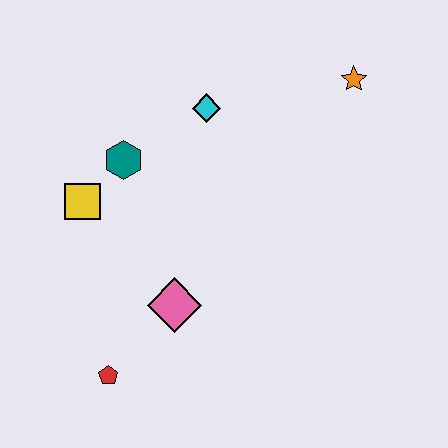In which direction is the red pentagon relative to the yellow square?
The red pentagon is below the yellow square.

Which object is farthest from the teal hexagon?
The orange star is farthest from the teal hexagon.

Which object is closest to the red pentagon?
The pink diamond is closest to the red pentagon.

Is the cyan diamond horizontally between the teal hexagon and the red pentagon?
No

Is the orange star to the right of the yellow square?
Yes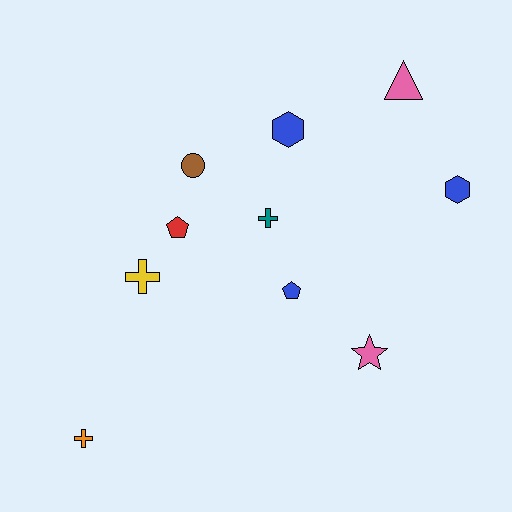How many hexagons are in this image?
There are 2 hexagons.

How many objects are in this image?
There are 10 objects.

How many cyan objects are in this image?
There are no cyan objects.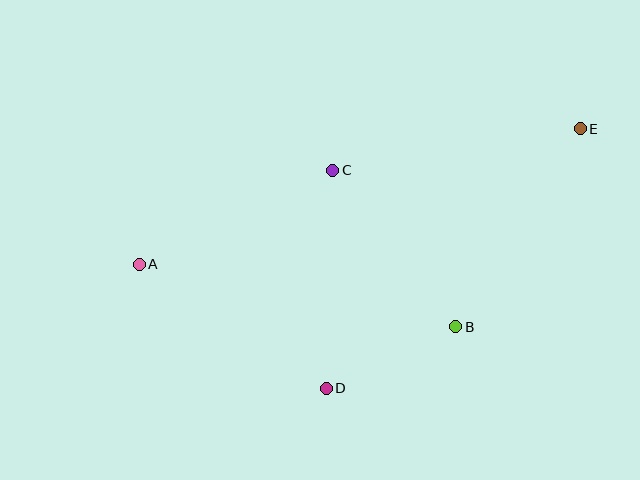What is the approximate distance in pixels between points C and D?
The distance between C and D is approximately 218 pixels.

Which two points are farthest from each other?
Points A and E are farthest from each other.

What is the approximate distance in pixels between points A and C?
The distance between A and C is approximately 215 pixels.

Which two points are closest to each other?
Points B and D are closest to each other.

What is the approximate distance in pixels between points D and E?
The distance between D and E is approximately 363 pixels.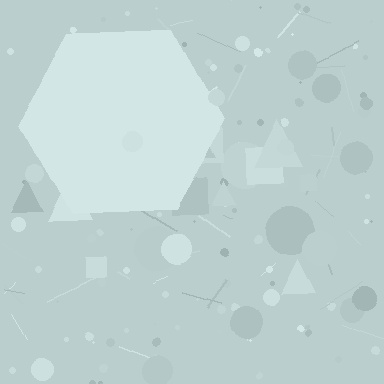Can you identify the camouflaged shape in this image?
The camouflaged shape is a hexagon.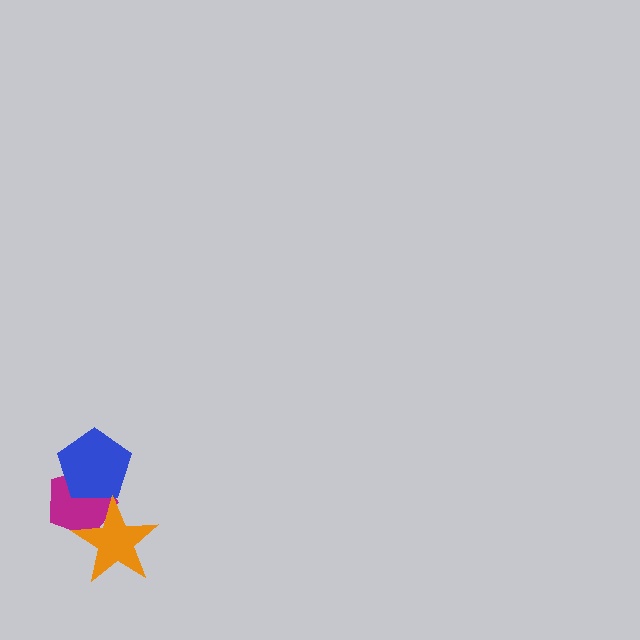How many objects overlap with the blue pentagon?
1 object overlaps with the blue pentagon.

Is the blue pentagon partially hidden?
No, no other shape covers it.